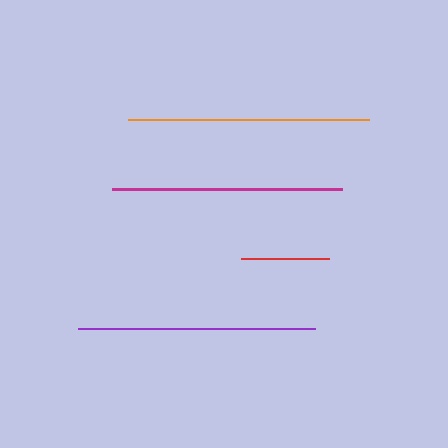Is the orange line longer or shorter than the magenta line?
The orange line is longer than the magenta line.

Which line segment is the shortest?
The red line is the shortest at approximately 88 pixels.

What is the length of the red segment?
The red segment is approximately 88 pixels long.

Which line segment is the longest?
The orange line is the longest at approximately 241 pixels.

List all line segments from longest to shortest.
From longest to shortest: orange, purple, magenta, red.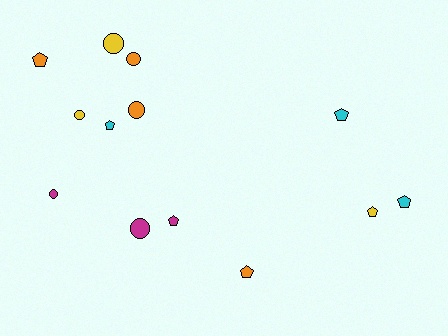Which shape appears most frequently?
Pentagon, with 7 objects.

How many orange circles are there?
There are 2 orange circles.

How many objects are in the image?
There are 13 objects.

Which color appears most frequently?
Orange, with 4 objects.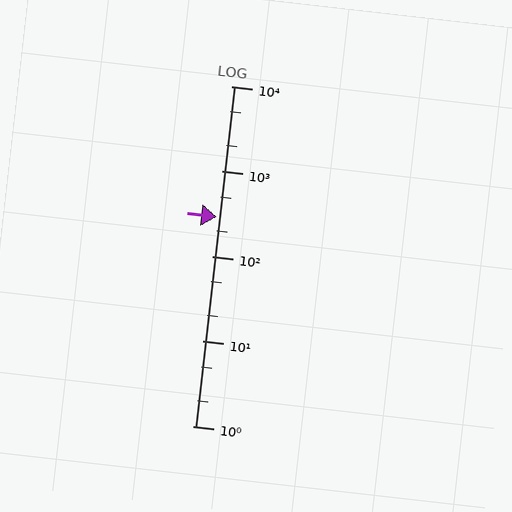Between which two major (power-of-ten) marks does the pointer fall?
The pointer is between 100 and 1000.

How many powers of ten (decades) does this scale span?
The scale spans 4 decades, from 1 to 10000.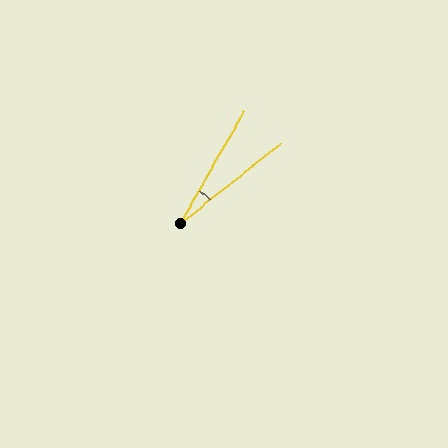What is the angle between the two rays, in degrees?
Approximately 22 degrees.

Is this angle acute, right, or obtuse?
It is acute.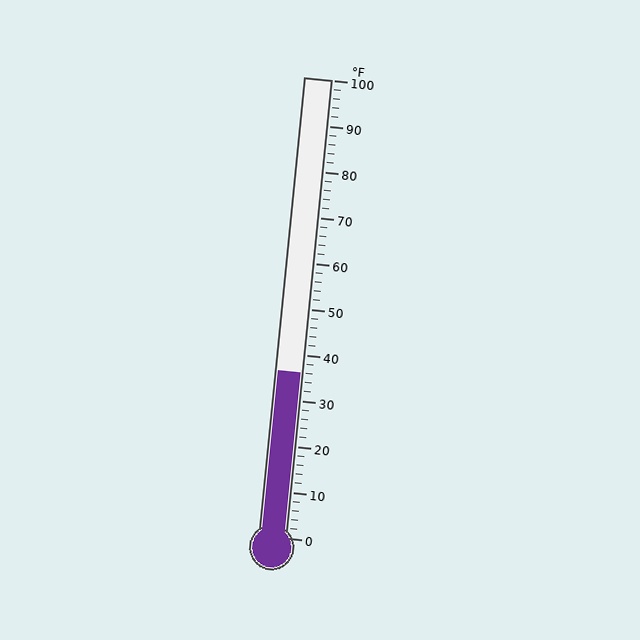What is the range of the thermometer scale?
The thermometer scale ranges from 0°F to 100°F.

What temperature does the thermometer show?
The thermometer shows approximately 36°F.